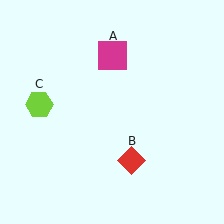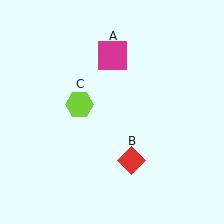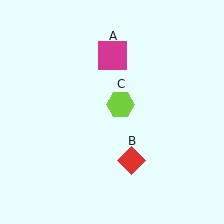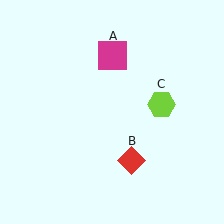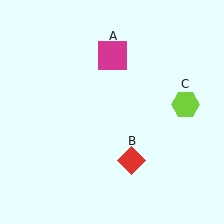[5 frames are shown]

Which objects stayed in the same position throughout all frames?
Magenta square (object A) and red diamond (object B) remained stationary.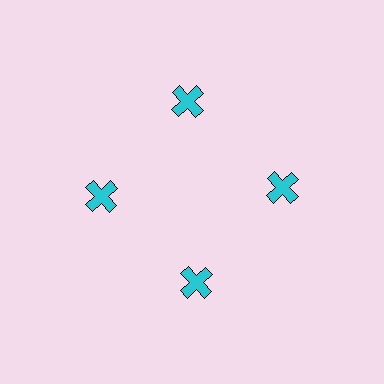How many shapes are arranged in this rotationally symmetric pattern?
There are 4 shapes, arranged in 4 groups of 1.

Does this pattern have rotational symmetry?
Yes, this pattern has 4-fold rotational symmetry. It looks the same after rotating 90 degrees around the center.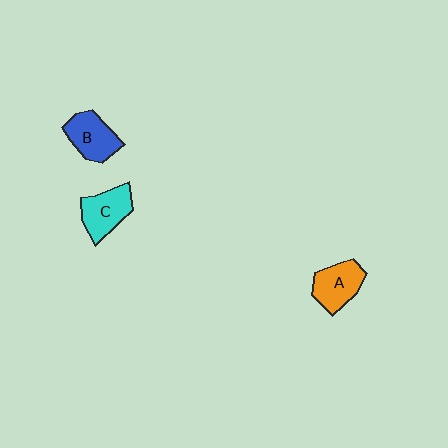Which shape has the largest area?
Shape C (cyan).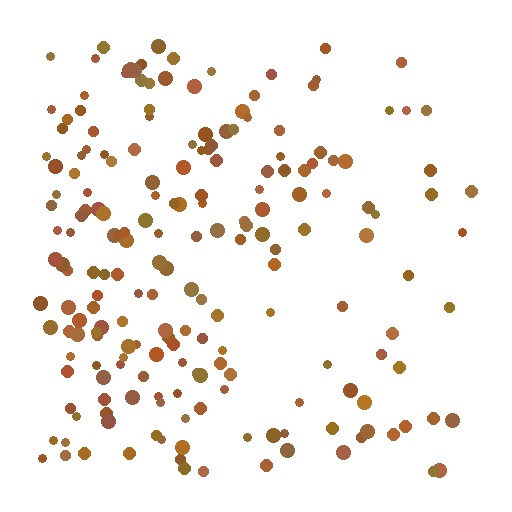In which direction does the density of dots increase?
From right to left, with the left side densest.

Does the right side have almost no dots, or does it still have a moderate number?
Still a moderate number, just noticeably fewer than the left.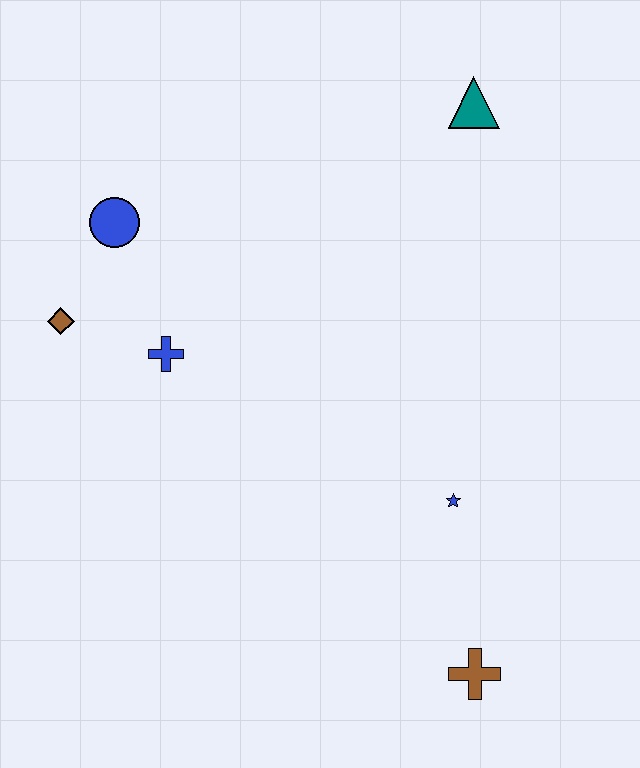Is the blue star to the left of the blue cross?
No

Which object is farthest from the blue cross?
The brown cross is farthest from the blue cross.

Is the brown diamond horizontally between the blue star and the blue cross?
No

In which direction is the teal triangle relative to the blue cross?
The teal triangle is to the right of the blue cross.